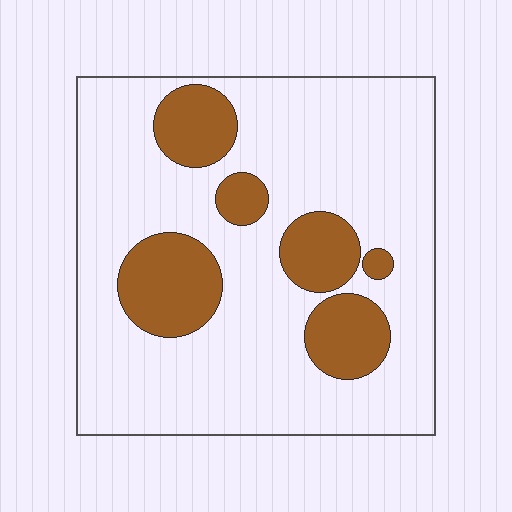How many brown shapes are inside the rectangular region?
6.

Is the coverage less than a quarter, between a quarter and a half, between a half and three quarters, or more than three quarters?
Less than a quarter.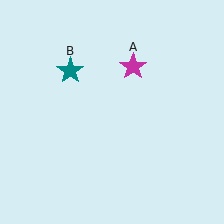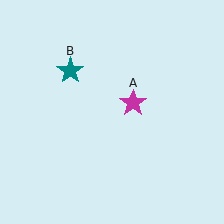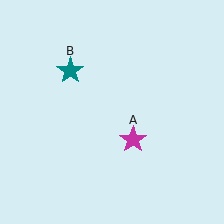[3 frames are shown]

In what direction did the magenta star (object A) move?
The magenta star (object A) moved down.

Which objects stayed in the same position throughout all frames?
Teal star (object B) remained stationary.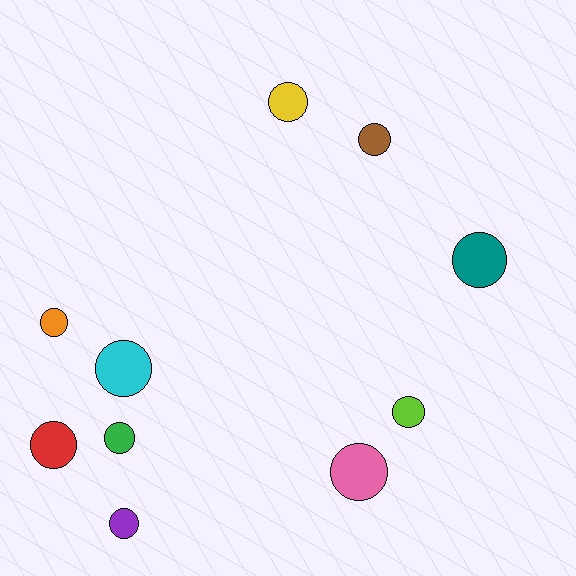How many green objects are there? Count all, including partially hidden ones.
There is 1 green object.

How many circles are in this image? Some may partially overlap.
There are 10 circles.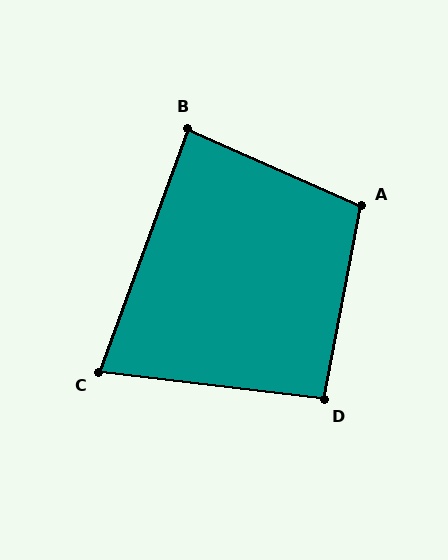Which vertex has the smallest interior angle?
C, at approximately 77 degrees.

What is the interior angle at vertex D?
Approximately 94 degrees (approximately right).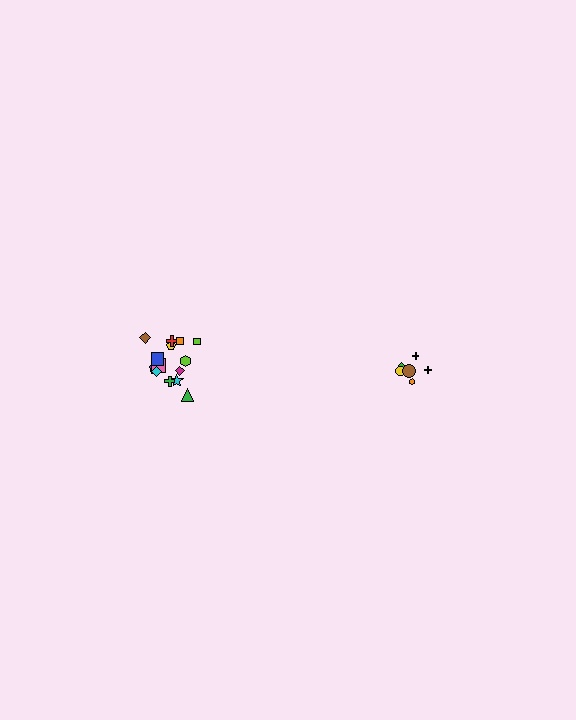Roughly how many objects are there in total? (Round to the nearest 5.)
Roughly 20 objects in total.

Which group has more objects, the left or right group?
The left group.